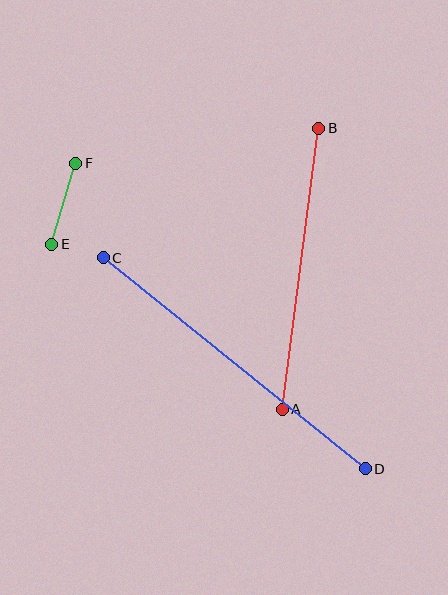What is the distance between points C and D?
The distance is approximately 337 pixels.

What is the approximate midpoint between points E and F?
The midpoint is at approximately (64, 204) pixels.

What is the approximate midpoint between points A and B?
The midpoint is at approximately (301, 269) pixels.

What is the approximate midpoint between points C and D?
The midpoint is at approximately (234, 363) pixels.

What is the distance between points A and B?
The distance is approximately 283 pixels.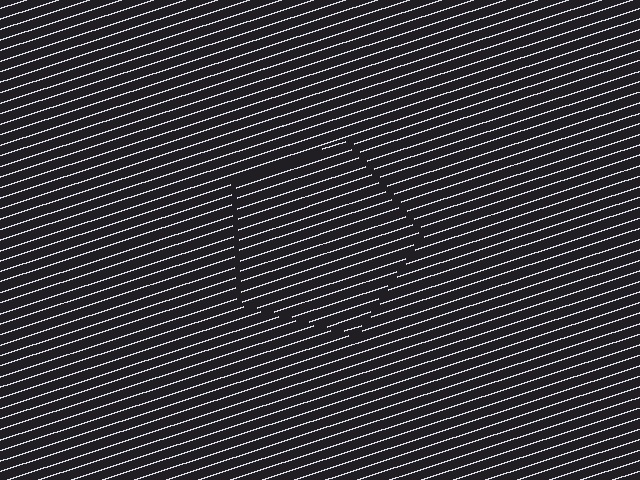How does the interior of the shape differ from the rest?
The interior of the shape contains the same grating, shifted by half a period — the contour is defined by the phase discontinuity where line-ends from the inner and outer gratings abut.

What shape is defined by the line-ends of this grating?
An illusory pentagon. The interior of the shape contains the same grating, shifted by half a period — the contour is defined by the phase discontinuity where line-ends from the inner and outer gratings abut.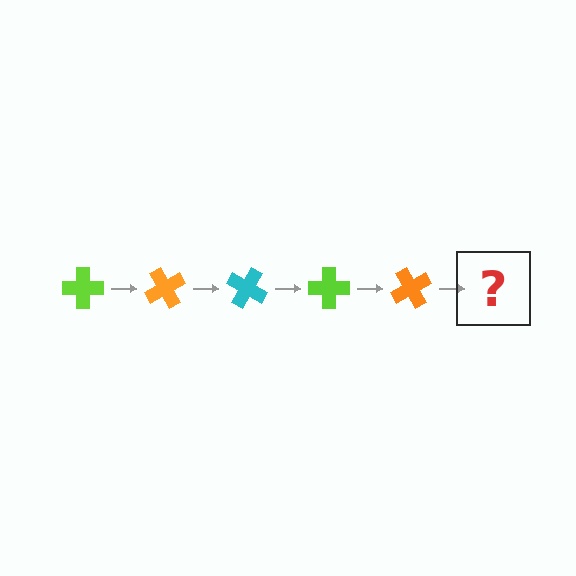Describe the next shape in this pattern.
It should be a cyan cross, rotated 300 degrees from the start.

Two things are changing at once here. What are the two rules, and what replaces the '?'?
The two rules are that it rotates 60 degrees each step and the color cycles through lime, orange, and cyan. The '?' should be a cyan cross, rotated 300 degrees from the start.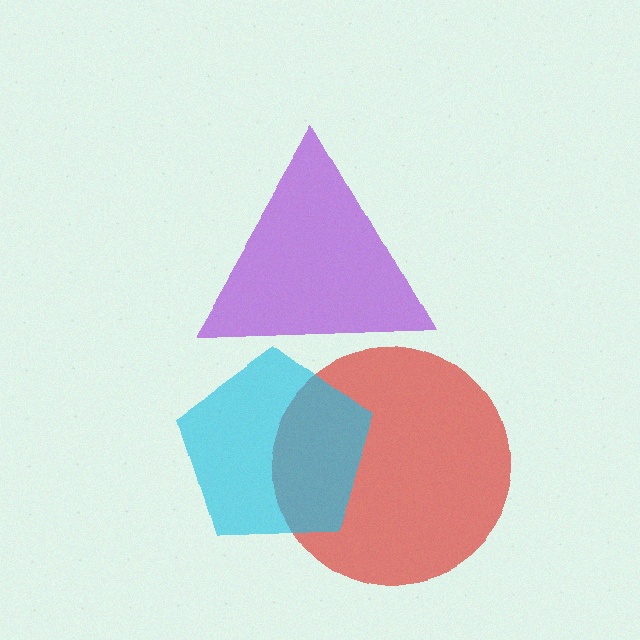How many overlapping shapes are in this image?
There are 3 overlapping shapes in the image.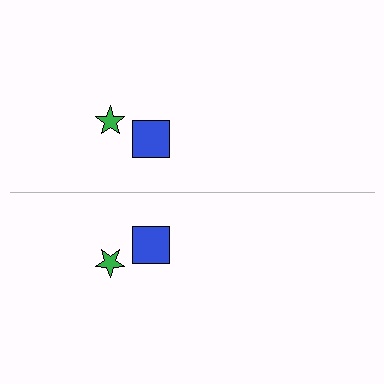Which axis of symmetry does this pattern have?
The pattern has a horizontal axis of symmetry running through the center of the image.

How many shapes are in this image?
There are 4 shapes in this image.